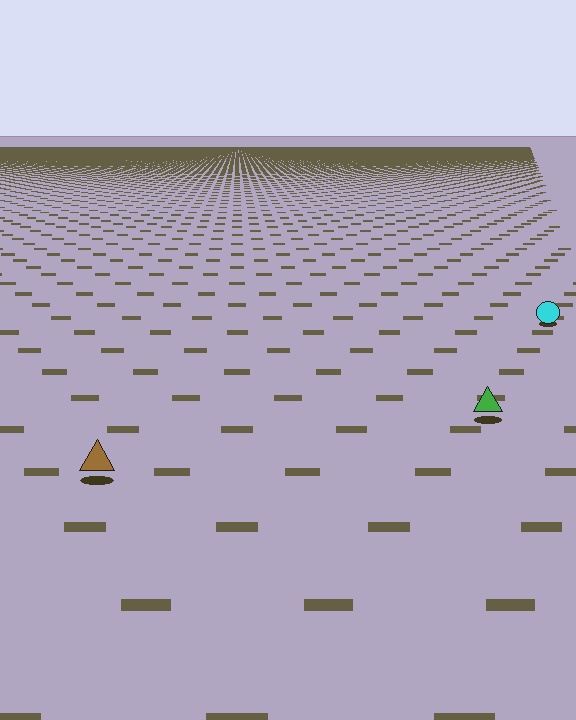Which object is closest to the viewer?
The brown triangle is closest. The texture marks near it are larger and more spread out.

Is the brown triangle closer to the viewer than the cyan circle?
Yes. The brown triangle is closer — you can tell from the texture gradient: the ground texture is coarser near it.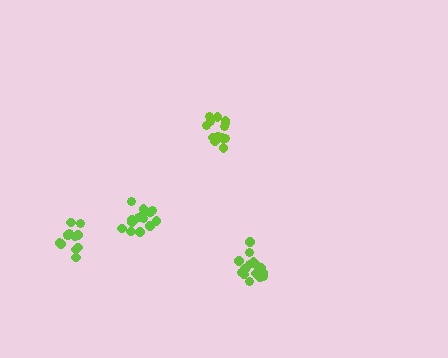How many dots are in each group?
Group 1: 13 dots, Group 2: 16 dots, Group 3: 12 dots, Group 4: 16 dots (57 total).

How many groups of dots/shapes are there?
There are 4 groups.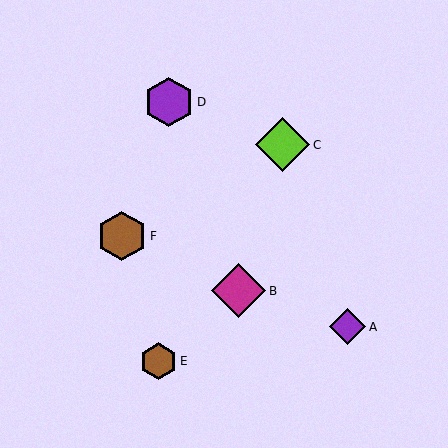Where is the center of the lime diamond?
The center of the lime diamond is at (283, 145).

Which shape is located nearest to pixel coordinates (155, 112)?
The purple hexagon (labeled D) at (169, 102) is nearest to that location.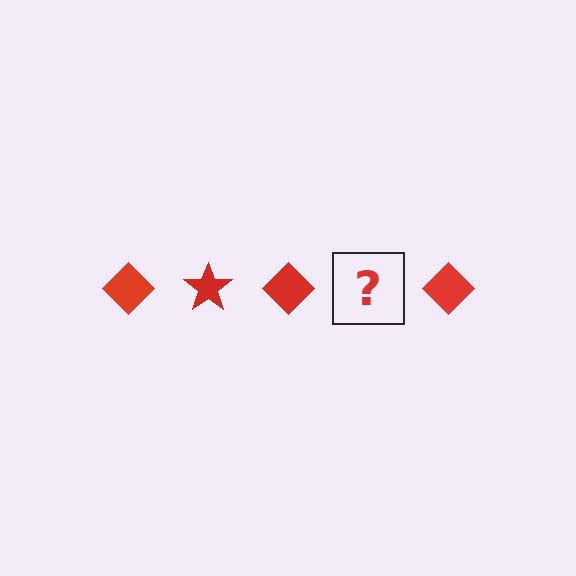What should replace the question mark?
The question mark should be replaced with a red star.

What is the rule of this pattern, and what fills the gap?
The rule is that the pattern cycles through diamond, star shapes in red. The gap should be filled with a red star.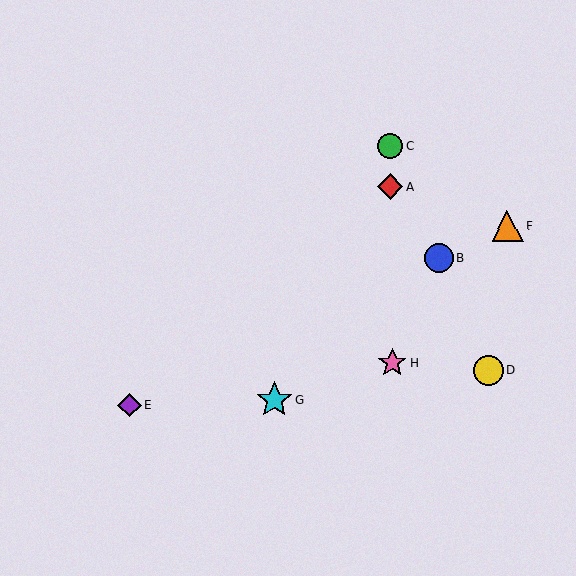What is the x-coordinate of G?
Object G is at x≈274.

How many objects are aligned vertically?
3 objects (A, C, H) are aligned vertically.